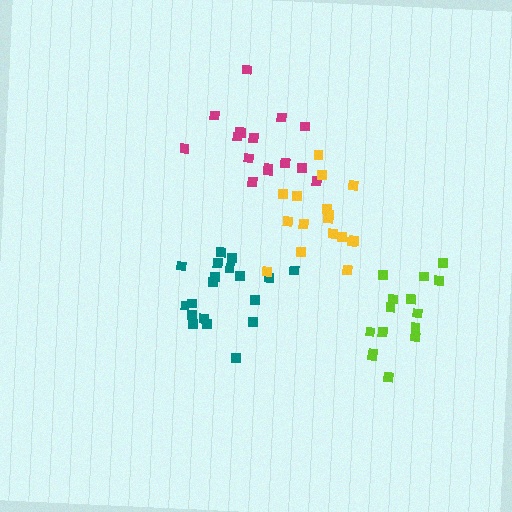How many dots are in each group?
Group 1: 19 dots, Group 2: 15 dots, Group 3: 16 dots, Group 4: 18 dots (68 total).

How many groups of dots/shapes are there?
There are 4 groups.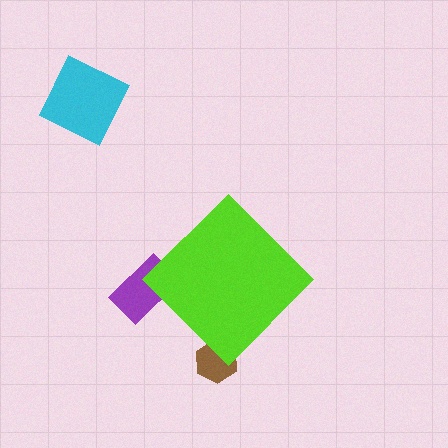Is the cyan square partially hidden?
No, the cyan square is fully visible.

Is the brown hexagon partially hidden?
Yes, the brown hexagon is partially hidden behind the lime diamond.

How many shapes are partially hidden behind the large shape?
2 shapes are partially hidden.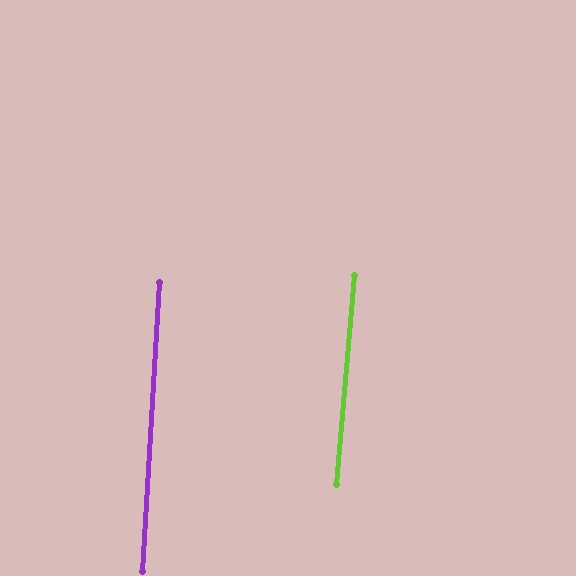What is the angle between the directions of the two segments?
Approximately 1 degree.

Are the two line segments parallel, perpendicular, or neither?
Parallel — their directions differ by only 1.4°.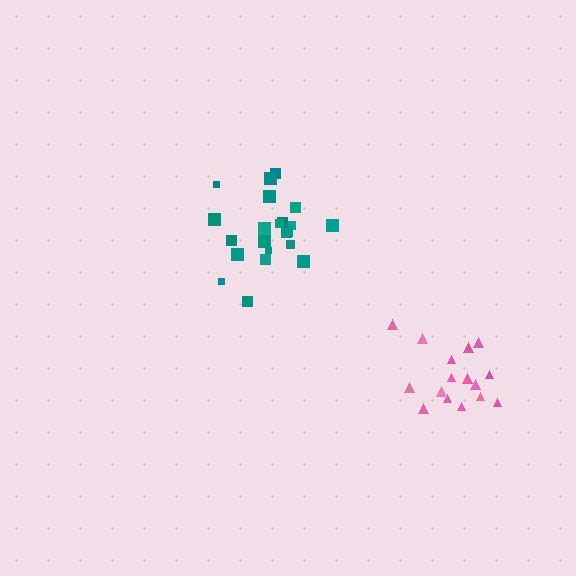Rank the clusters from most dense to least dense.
pink, teal.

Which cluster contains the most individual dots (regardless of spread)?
Teal (22).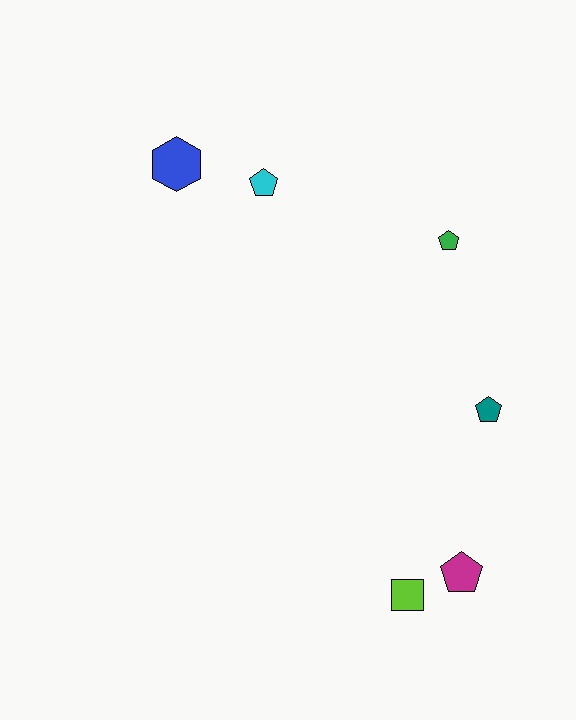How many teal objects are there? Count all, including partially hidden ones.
There is 1 teal object.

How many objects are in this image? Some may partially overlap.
There are 6 objects.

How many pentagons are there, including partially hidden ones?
There are 4 pentagons.